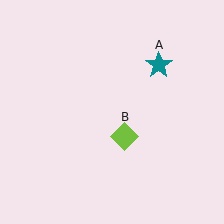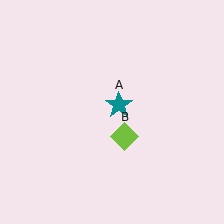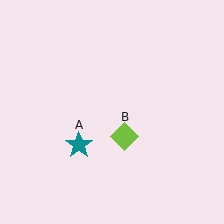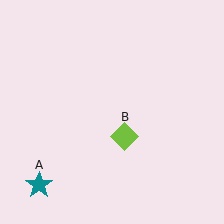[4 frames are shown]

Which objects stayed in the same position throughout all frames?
Lime diamond (object B) remained stationary.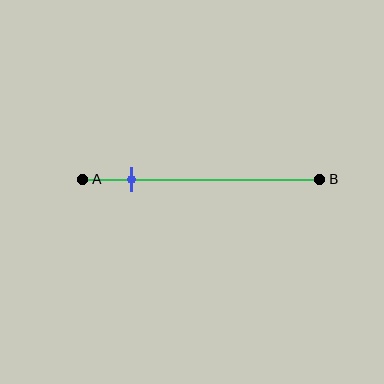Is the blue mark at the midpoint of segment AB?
No, the mark is at about 20% from A, not at the 50% midpoint.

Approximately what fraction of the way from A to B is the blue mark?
The blue mark is approximately 20% of the way from A to B.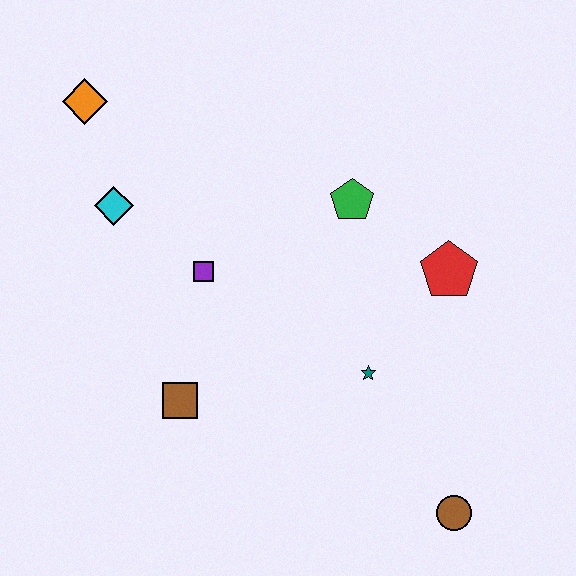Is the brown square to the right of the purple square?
No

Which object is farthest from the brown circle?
The orange diamond is farthest from the brown circle.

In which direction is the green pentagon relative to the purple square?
The green pentagon is to the right of the purple square.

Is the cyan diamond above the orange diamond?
No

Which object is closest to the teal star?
The red pentagon is closest to the teal star.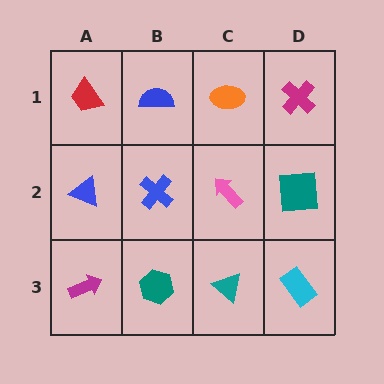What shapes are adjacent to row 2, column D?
A magenta cross (row 1, column D), a cyan rectangle (row 3, column D), a pink arrow (row 2, column C).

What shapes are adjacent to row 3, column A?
A blue triangle (row 2, column A), a teal hexagon (row 3, column B).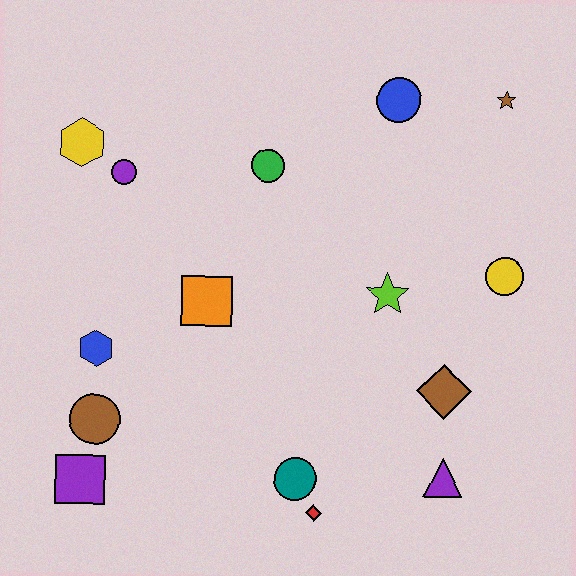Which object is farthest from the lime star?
The purple square is farthest from the lime star.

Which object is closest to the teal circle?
The red diamond is closest to the teal circle.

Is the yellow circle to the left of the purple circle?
No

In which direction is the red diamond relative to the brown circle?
The red diamond is to the right of the brown circle.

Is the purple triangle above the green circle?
No